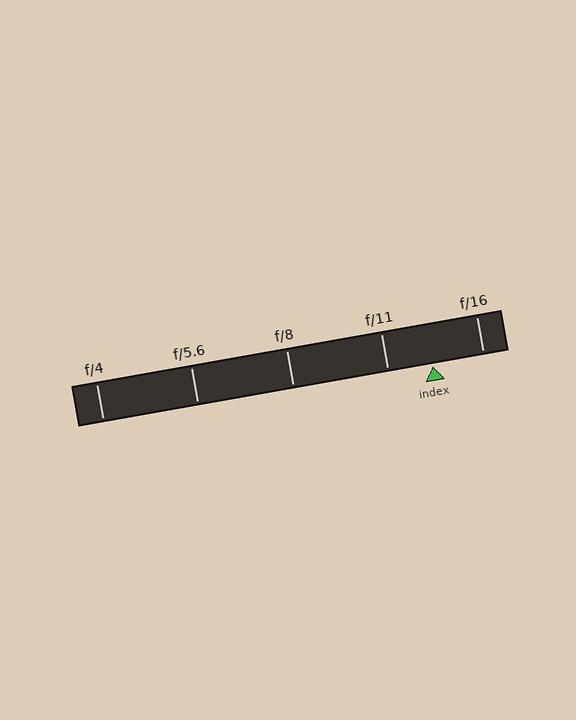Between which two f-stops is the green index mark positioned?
The index mark is between f/11 and f/16.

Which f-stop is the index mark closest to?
The index mark is closest to f/11.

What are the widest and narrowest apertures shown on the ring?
The widest aperture shown is f/4 and the narrowest is f/16.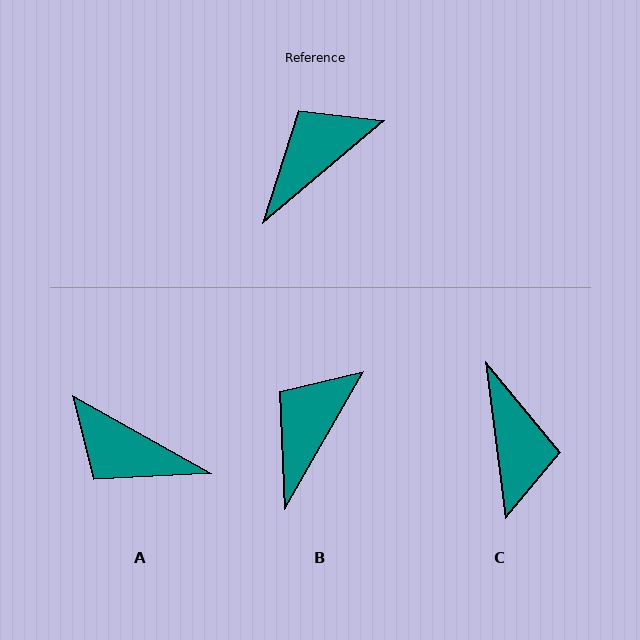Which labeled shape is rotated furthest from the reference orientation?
C, about 123 degrees away.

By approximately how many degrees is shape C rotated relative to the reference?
Approximately 123 degrees clockwise.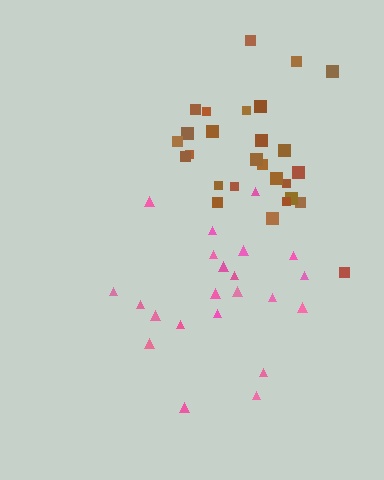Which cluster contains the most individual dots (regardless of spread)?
Brown (27).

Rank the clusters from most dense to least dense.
brown, pink.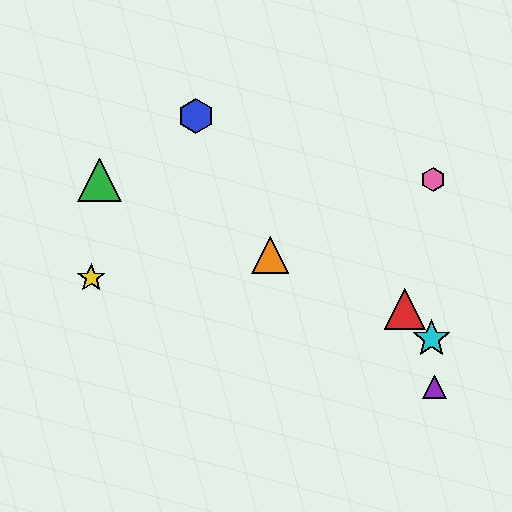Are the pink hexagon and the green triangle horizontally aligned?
Yes, both are at y≈180.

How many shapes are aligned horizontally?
2 shapes (the green triangle, the pink hexagon) are aligned horizontally.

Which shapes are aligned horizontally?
The green triangle, the pink hexagon are aligned horizontally.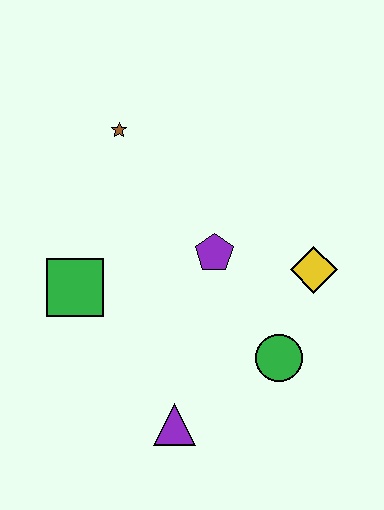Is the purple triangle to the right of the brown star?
Yes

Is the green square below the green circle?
No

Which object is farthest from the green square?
The yellow diamond is farthest from the green square.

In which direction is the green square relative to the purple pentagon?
The green square is to the left of the purple pentagon.